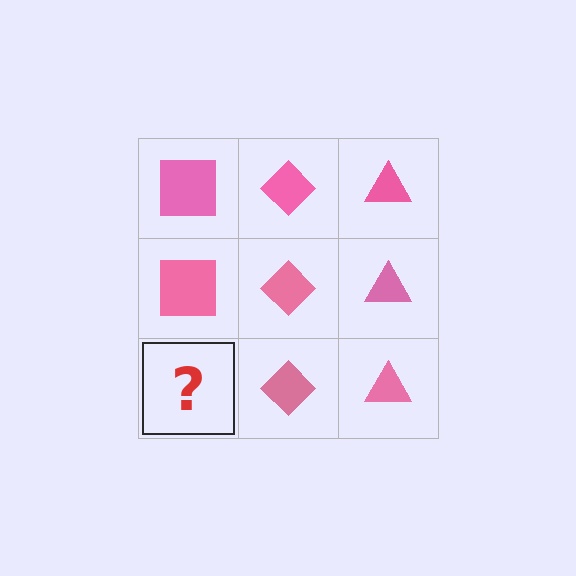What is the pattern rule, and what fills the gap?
The rule is that each column has a consistent shape. The gap should be filled with a pink square.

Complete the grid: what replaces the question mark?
The question mark should be replaced with a pink square.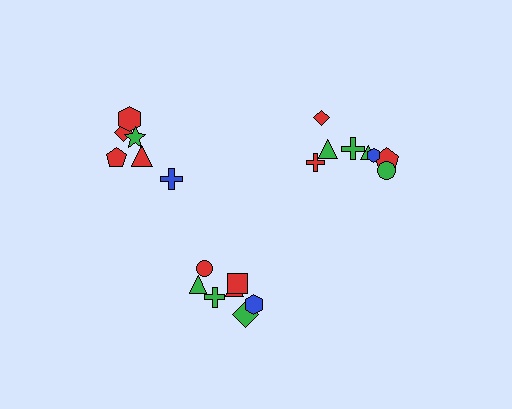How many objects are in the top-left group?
There are 6 objects.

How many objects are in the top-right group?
There are 8 objects.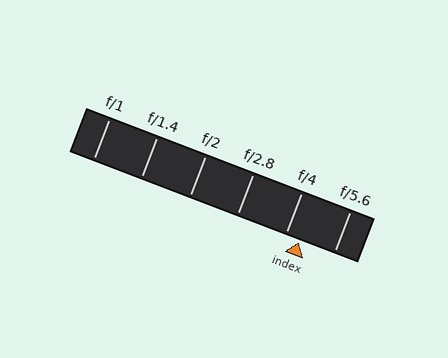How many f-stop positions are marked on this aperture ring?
There are 6 f-stop positions marked.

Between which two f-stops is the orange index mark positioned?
The index mark is between f/4 and f/5.6.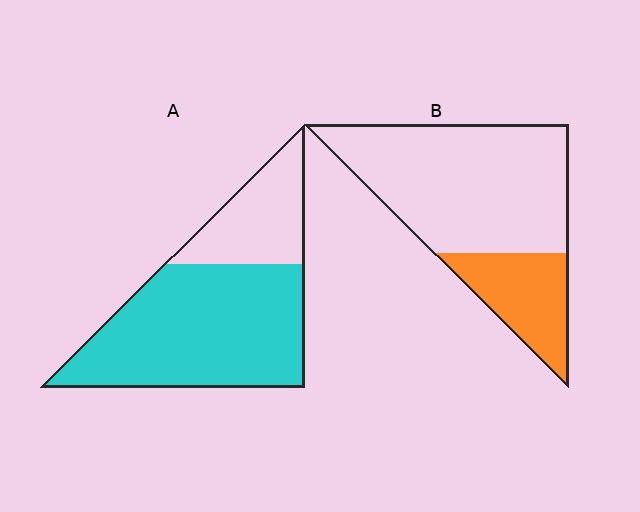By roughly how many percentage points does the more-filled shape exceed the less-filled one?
By roughly 45 percentage points (A over B).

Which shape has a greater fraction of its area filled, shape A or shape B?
Shape A.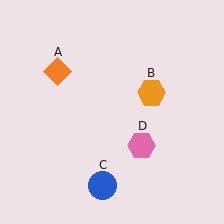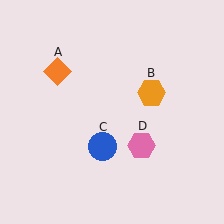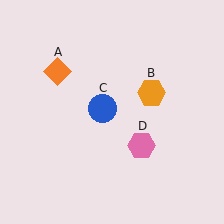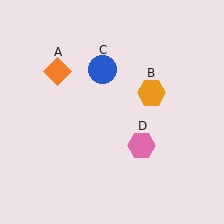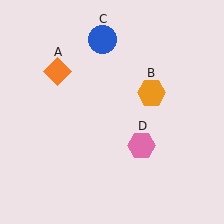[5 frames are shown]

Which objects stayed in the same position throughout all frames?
Orange diamond (object A) and orange hexagon (object B) and pink hexagon (object D) remained stationary.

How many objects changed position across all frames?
1 object changed position: blue circle (object C).